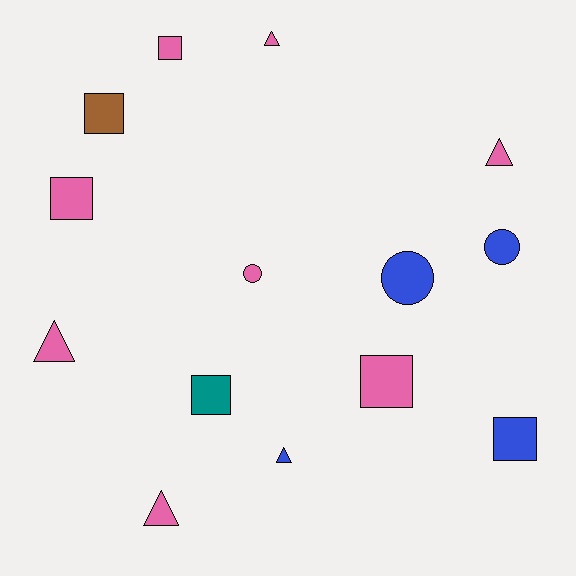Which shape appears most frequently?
Square, with 6 objects.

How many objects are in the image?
There are 14 objects.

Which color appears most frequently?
Pink, with 8 objects.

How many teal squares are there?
There is 1 teal square.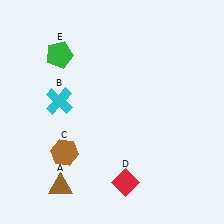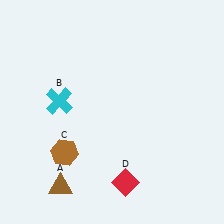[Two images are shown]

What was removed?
The green pentagon (E) was removed in Image 2.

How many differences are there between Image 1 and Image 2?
There is 1 difference between the two images.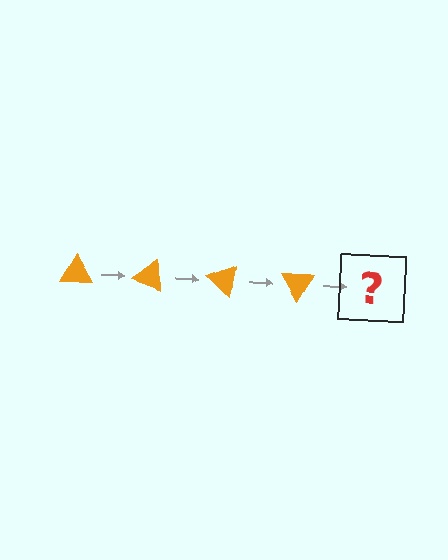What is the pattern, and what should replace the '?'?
The pattern is that the triangle rotates 20 degrees each step. The '?' should be an orange triangle rotated 80 degrees.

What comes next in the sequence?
The next element should be an orange triangle rotated 80 degrees.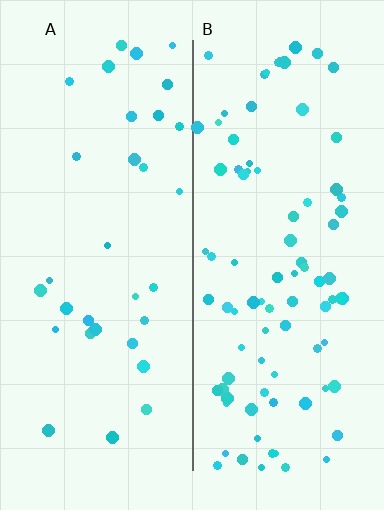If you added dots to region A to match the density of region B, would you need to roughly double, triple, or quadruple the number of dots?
Approximately triple.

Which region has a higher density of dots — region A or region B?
B (the right).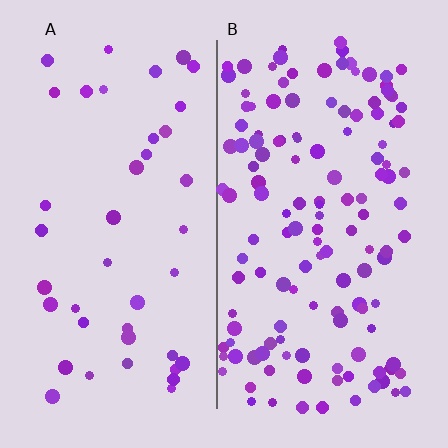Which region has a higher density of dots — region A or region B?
B (the right).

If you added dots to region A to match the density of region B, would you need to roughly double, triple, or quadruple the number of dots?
Approximately triple.